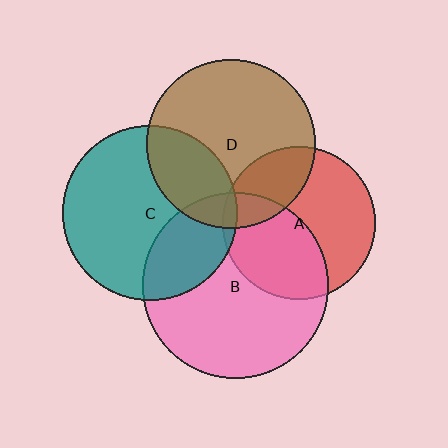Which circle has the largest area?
Circle B (pink).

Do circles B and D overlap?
Yes.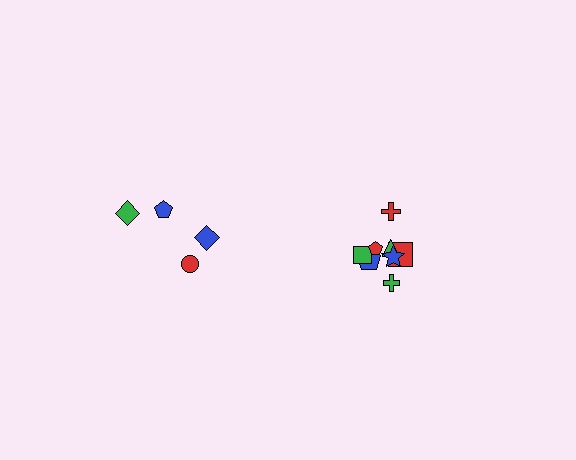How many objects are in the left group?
There are 4 objects.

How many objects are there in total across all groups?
There are 12 objects.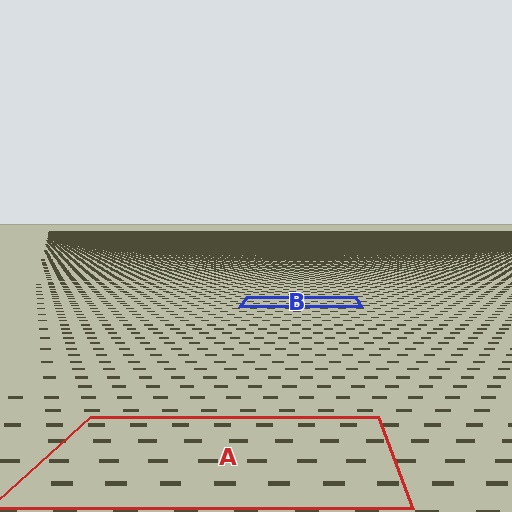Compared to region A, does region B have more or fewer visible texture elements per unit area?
Region B has more texture elements per unit area — they are packed more densely because it is farther away.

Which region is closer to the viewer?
Region A is closer. The texture elements there are larger and more spread out.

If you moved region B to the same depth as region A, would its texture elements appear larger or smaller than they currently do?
They would appear larger. At a closer depth, the same texture elements are projected at a bigger on-screen size.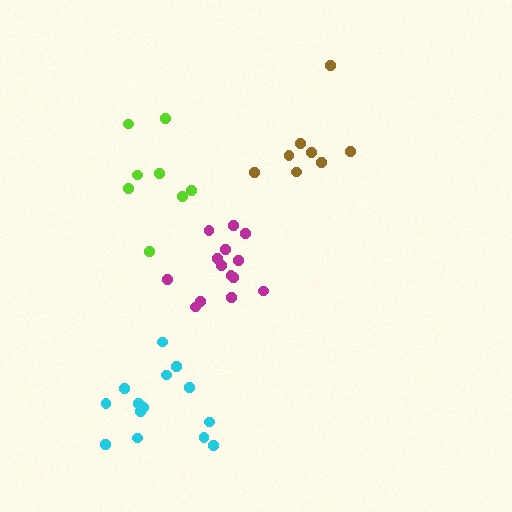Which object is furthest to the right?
The brown cluster is rightmost.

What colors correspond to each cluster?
The clusters are colored: lime, brown, magenta, cyan.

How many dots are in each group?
Group 1: 8 dots, Group 2: 8 dots, Group 3: 14 dots, Group 4: 14 dots (44 total).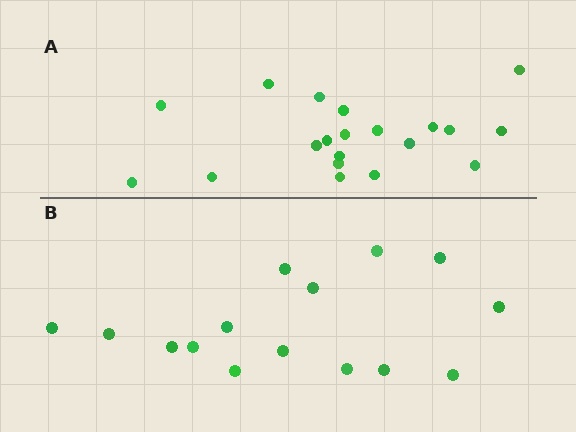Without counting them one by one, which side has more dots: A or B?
Region A (the top region) has more dots.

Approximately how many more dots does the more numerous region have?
Region A has about 5 more dots than region B.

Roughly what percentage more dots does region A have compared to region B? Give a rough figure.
About 35% more.